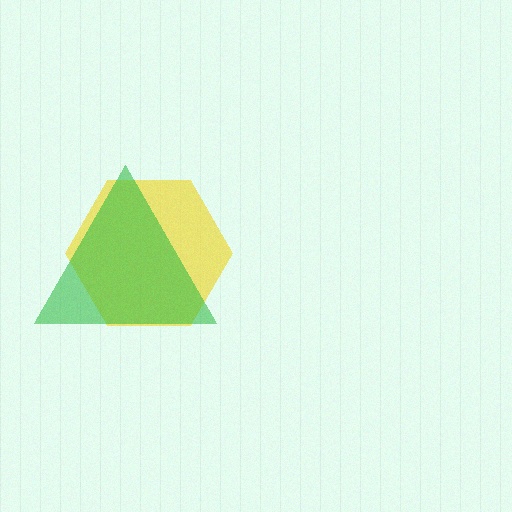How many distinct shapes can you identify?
There are 2 distinct shapes: a yellow hexagon, a green triangle.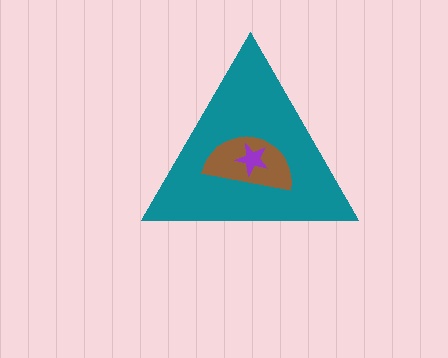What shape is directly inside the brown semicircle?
The purple star.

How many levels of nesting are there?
3.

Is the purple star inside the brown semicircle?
Yes.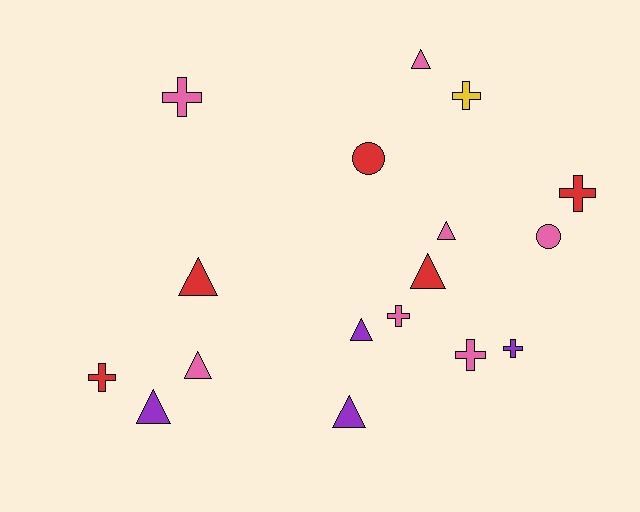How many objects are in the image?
There are 17 objects.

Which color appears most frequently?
Pink, with 7 objects.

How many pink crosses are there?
There are 3 pink crosses.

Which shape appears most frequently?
Triangle, with 8 objects.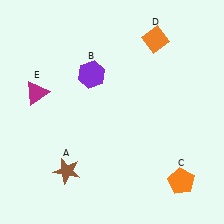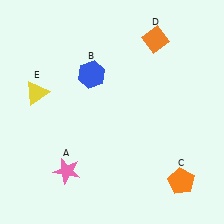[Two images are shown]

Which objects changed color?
A changed from brown to pink. B changed from purple to blue. E changed from magenta to yellow.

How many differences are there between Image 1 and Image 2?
There are 3 differences between the two images.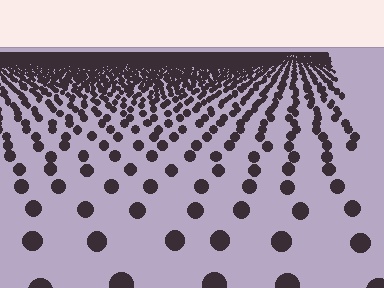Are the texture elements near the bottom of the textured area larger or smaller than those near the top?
Larger. Near the bottom, elements are closer to the viewer and appear at a bigger on-screen size.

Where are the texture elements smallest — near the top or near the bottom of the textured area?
Near the top.